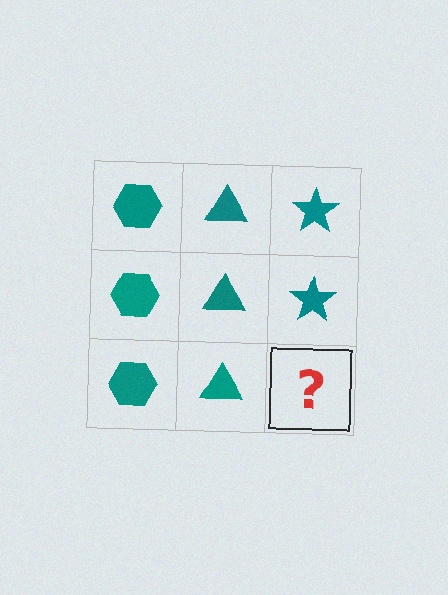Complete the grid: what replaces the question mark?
The question mark should be replaced with a teal star.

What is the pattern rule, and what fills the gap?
The rule is that each column has a consistent shape. The gap should be filled with a teal star.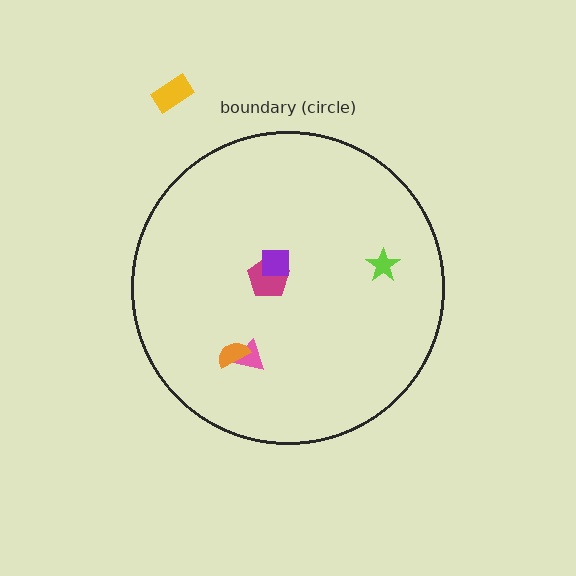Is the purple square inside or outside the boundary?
Inside.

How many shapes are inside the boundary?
5 inside, 1 outside.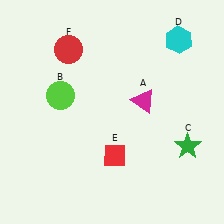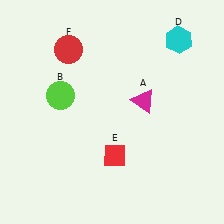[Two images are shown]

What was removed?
The green star (C) was removed in Image 2.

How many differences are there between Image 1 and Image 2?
There is 1 difference between the two images.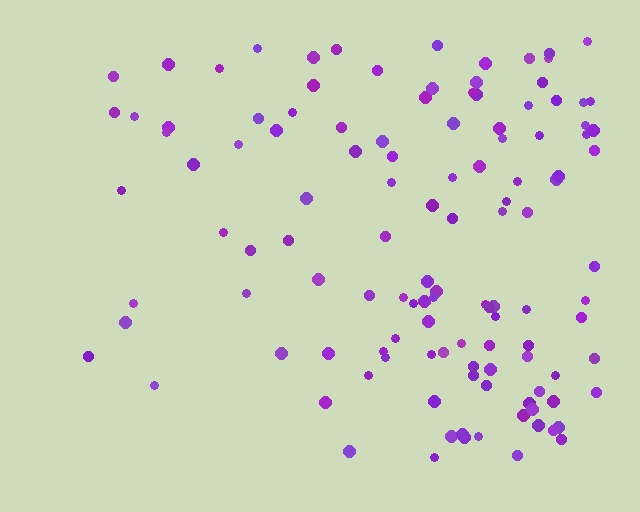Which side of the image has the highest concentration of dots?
The right.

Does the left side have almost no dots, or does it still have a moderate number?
Still a moderate number, just noticeably fewer than the right.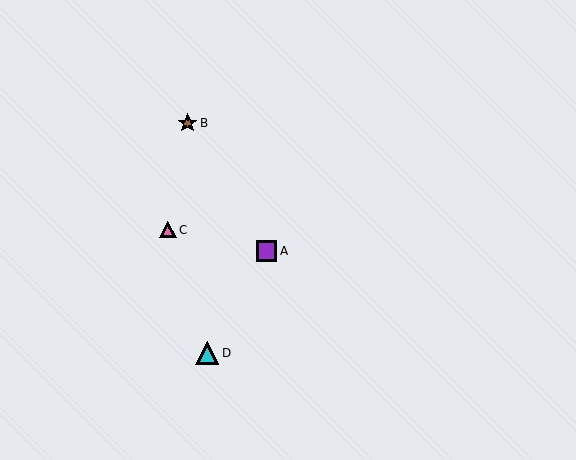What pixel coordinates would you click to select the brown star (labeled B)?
Click at (188, 123) to select the brown star B.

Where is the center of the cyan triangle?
The center of the cyan triangle is at (207, 353).